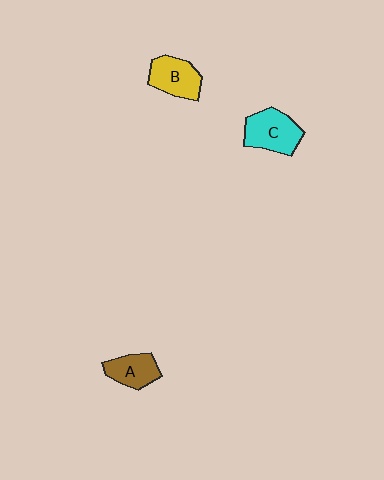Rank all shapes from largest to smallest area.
From largest to smallest: C (cyan), B (yellow), A (brown).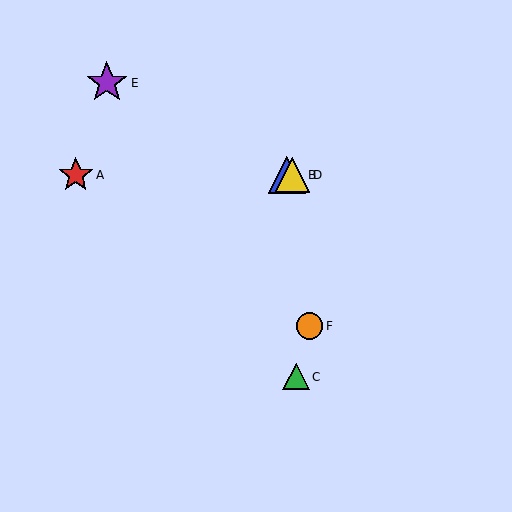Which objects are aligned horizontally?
Objects A, B, D are aligned horizontally.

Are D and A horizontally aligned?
Yes, both are at y≈175.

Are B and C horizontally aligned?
No, B is at y≈175 and C is at y≈377.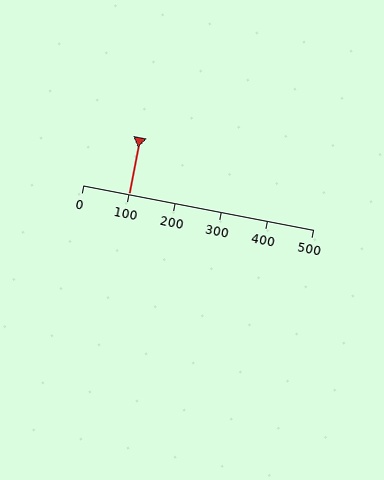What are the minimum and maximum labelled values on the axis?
The axis runs from 0 to 500.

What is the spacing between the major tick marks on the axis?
The major ticks are spaced 100 apart.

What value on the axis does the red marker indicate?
The marker indicates approximately 100.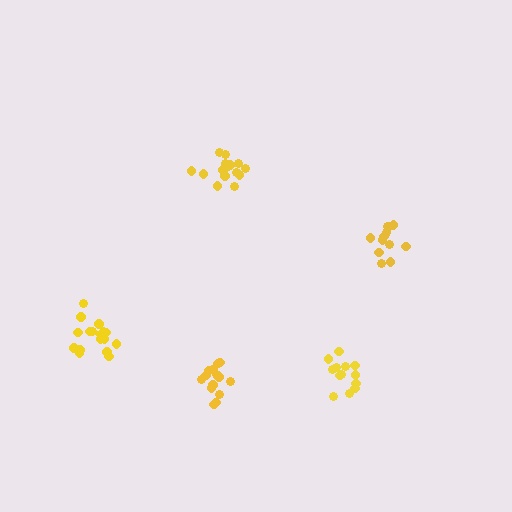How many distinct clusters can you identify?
There are 5 distinct clusters.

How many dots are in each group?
Group 1: 17 dots, Group 2: 15 dots, Group 3: 12 dots, Group 4: 14 dots, Group 5: 14 dots (72 total).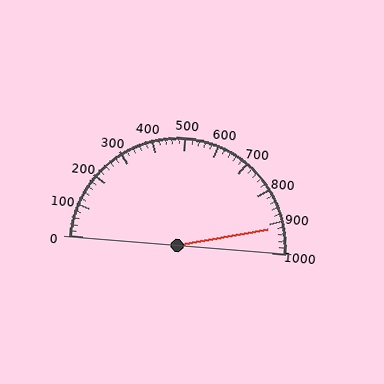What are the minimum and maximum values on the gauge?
The gauge ranges from 0 to 1000.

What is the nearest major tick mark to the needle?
The nearest major tick mark is 900.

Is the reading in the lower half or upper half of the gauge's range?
The reading is in the upper half of the range (0 to 1000).